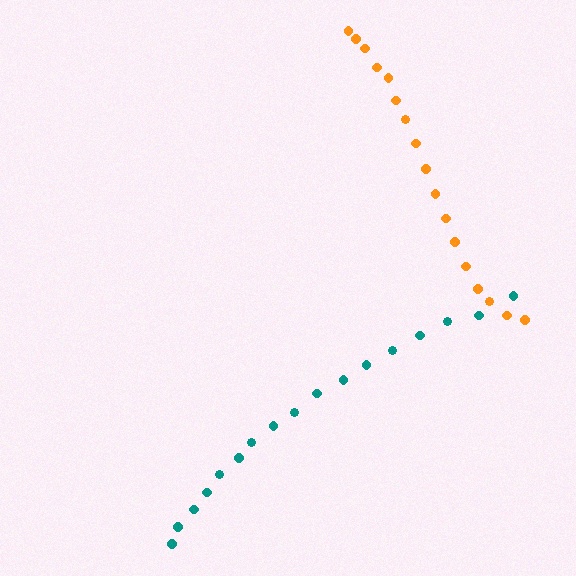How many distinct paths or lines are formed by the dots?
There are 2 distinct paths.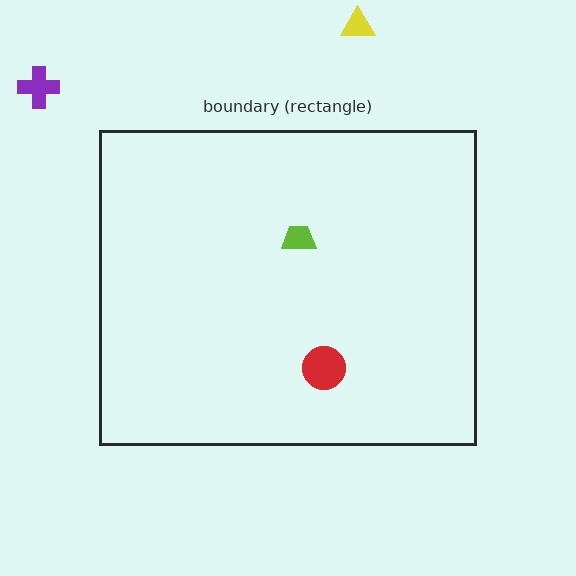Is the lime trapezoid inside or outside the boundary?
Inside.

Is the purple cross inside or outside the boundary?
Outside.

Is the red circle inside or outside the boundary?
Inside.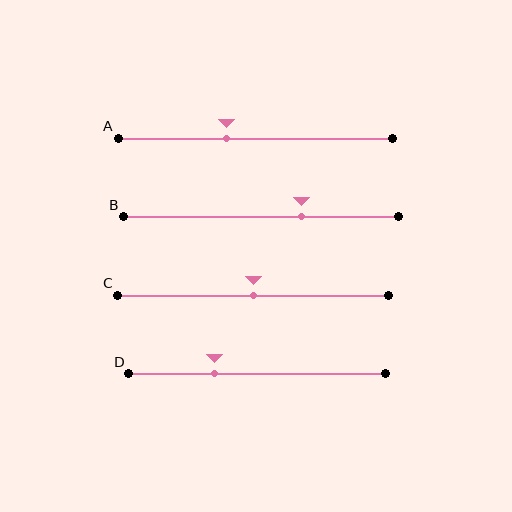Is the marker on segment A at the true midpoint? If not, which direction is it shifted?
No, the marker on segment A is shifted to the left by about 10% of the segment length.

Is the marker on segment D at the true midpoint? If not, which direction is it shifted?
No, the marker on segment D is shifted to the left by about 17% of the segment length.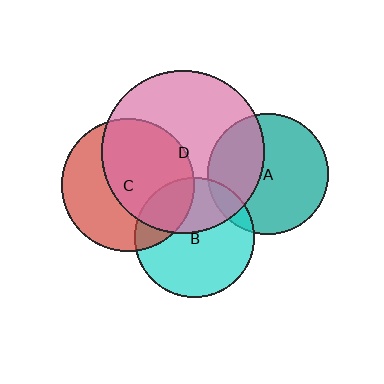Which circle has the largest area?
Circle D (pink).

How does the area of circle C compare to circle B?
Approximately 1.2 times.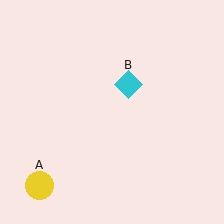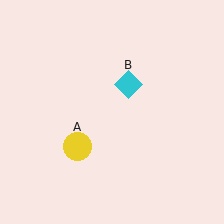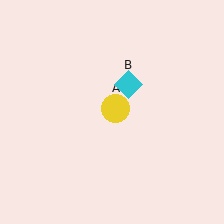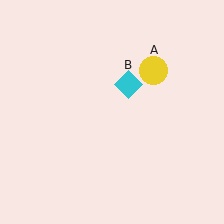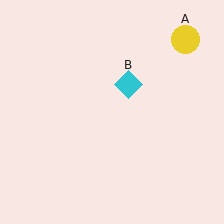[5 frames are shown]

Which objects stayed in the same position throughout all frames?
Cyan diamond (object B) remained stationary.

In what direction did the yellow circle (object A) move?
The yellow circle (object A) moved up and to the right.